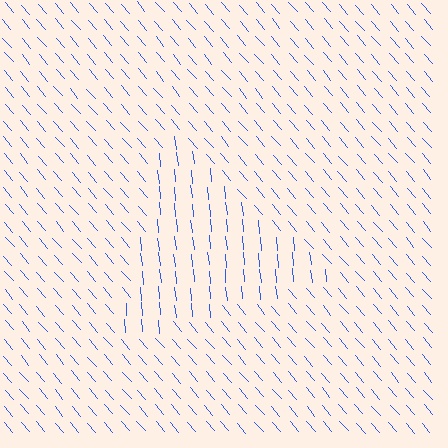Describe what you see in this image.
The image is filled with small blue line segments. A triangle region in the image has lines oriented differently from the surrounding lines, creating a visible texture boundary.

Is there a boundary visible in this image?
Yes, there is a texture boundary formed by a change in line orientation.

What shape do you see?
I see a triangle.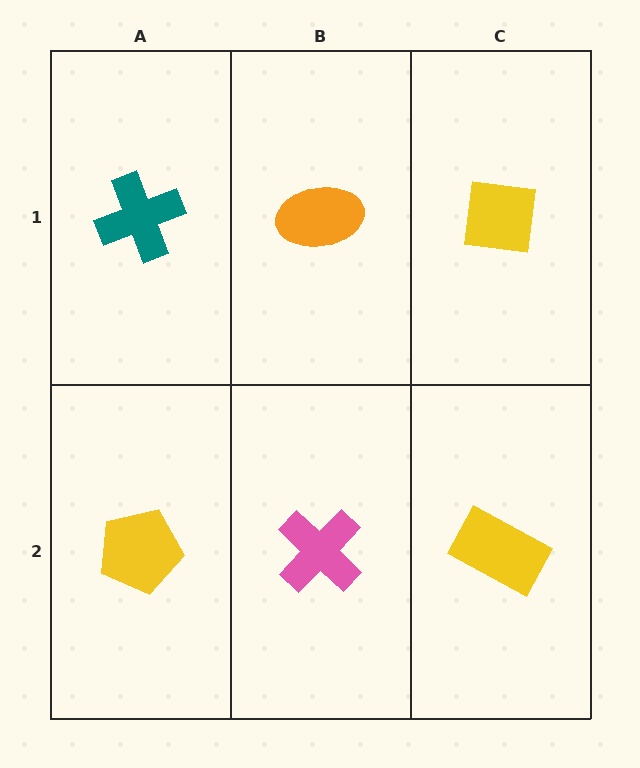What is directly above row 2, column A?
A teal cross.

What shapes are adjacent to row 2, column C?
A yellow square (row 1, column C), a pink cross (row 2, column B).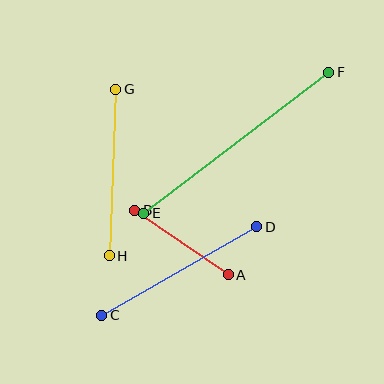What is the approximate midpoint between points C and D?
The midpoint is at approximately (179, 271) pixels.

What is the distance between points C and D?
The distance is approximately 179 pixels.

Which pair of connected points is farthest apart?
Points E and F are farthest apart.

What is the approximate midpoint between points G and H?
The midpoint is at approximately (113, 173) pixels.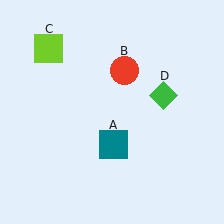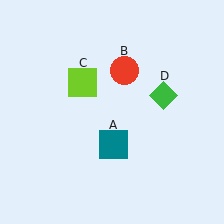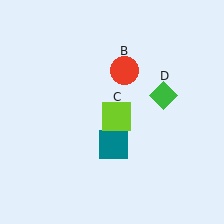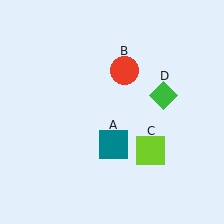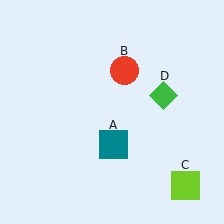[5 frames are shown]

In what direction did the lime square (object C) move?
The lime square (object C) moved down and to the right.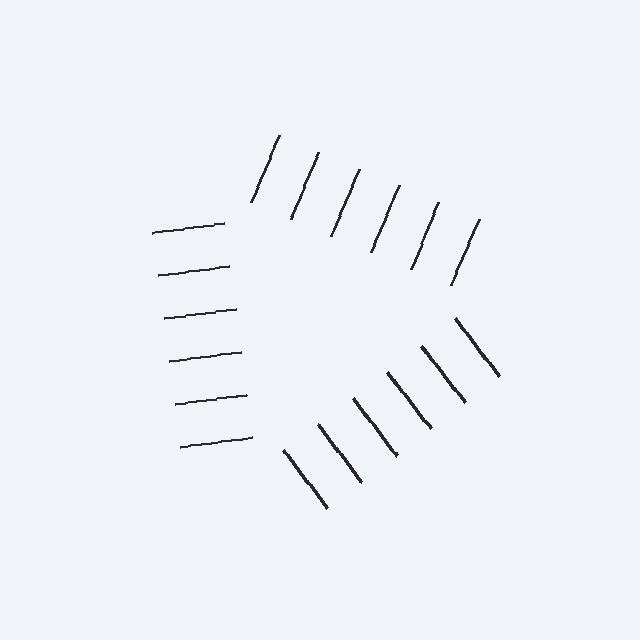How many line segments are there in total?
18 — 6 along each of the 3 edges.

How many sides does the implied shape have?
3 sides — the line-ends trace a triangle.